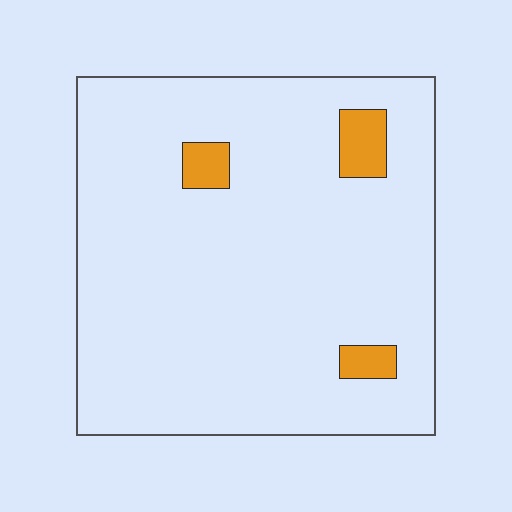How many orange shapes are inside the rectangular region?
3.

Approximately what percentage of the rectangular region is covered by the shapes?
Approximately 5%.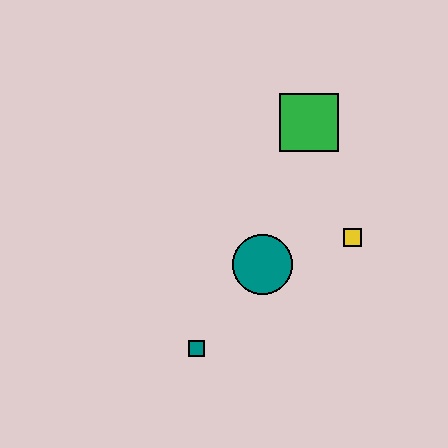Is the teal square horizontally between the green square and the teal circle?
No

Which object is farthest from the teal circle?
The green square is farthest from the teal circle.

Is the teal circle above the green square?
No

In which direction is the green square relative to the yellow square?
The green square is above the yellow square.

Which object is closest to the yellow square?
The teal circle is closest to the yellow square.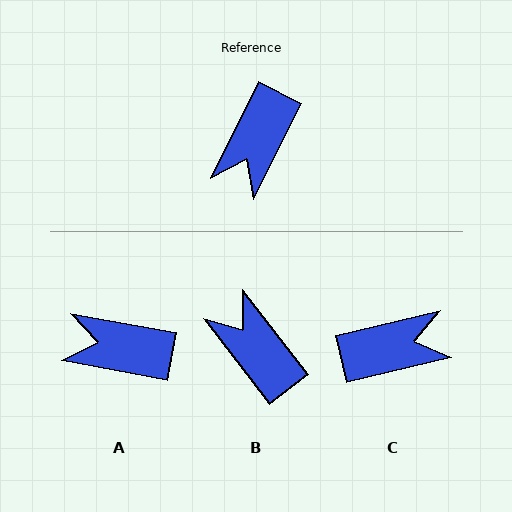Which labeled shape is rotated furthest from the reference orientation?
C, about 130 degrees away.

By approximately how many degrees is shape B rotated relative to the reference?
Approximately 116 degrees clockwise.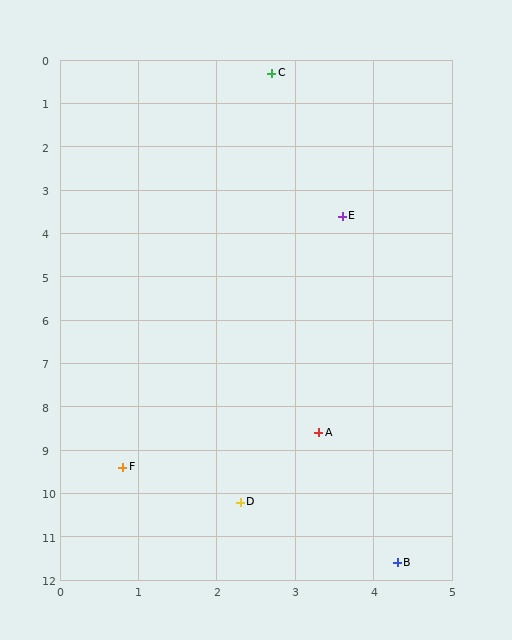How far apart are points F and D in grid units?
Points F and D are about 1.7 grid units apart.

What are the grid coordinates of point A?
Point A is at approximately (3.3, 8.6).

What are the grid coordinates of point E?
Point E is at approximately (3.6, 3.6).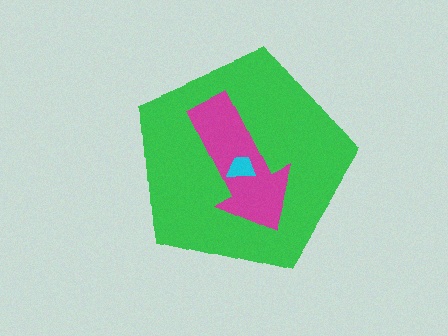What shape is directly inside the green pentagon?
The magenta arrow.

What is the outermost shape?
The green pentagon.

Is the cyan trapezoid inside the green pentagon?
Yes.